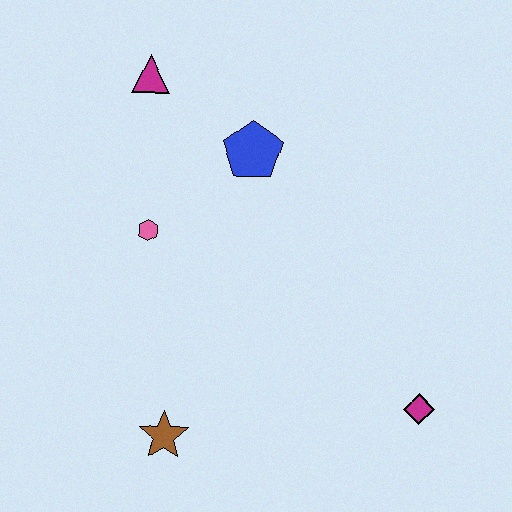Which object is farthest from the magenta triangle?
The magenta diamond is farthest from the magenta triangle.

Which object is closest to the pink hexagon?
The blue pentagon is closest to the pink hexagon.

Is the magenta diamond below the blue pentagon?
Yes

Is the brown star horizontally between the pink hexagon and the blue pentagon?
Yes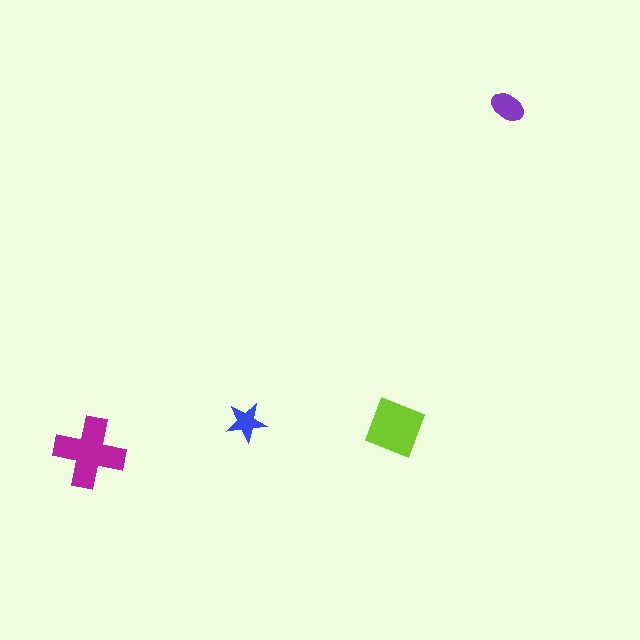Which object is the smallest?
The blue star.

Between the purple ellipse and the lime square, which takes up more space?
The lime square.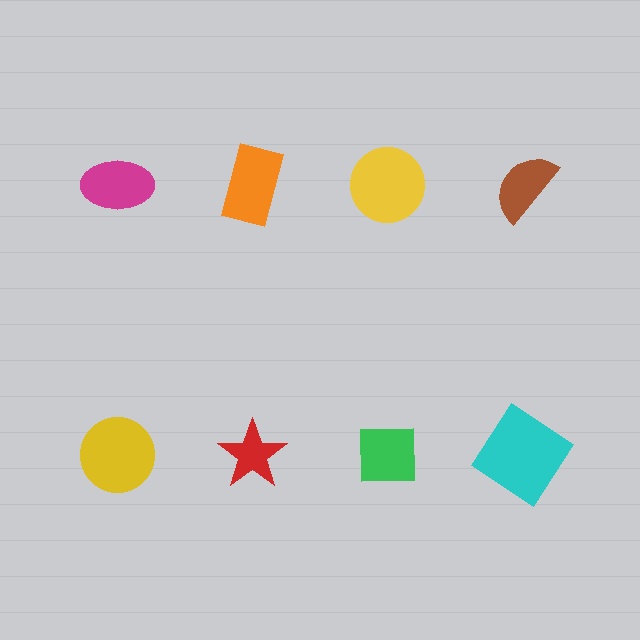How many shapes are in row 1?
4 shapes.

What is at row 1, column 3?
A yellow circle.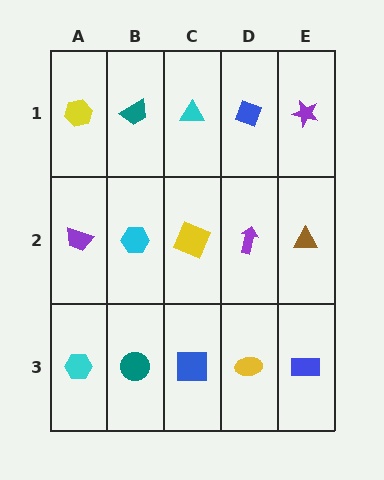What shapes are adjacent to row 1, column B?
A cyan hexagon (row 2, column B), a yellow hexagon (row 1, column A), a cyan triangle (row 1, column C).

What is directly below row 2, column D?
A yellow ellipse.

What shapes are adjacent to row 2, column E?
A purple star (row 1, column E), a blue rectangle (row 3, column E), a purple arrow (row 2, column D).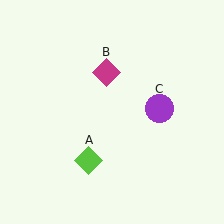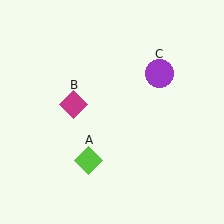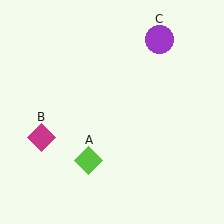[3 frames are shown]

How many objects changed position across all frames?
2 objects changed position: magenta diamond (object B), purple circle (object C).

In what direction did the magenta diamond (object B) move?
The magenta diamond (object B) moved down and to the left.